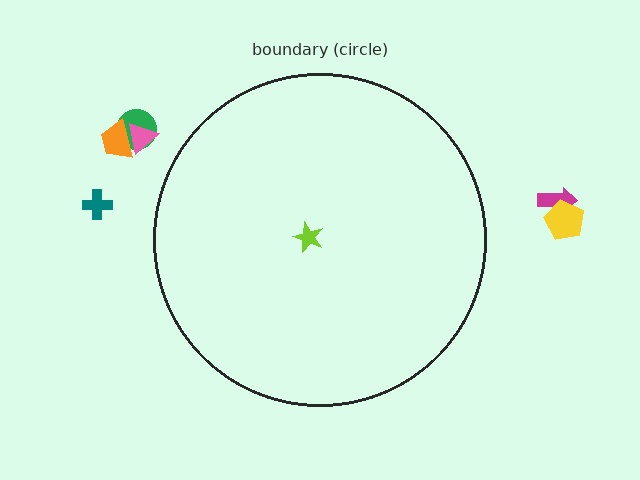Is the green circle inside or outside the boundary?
Outside.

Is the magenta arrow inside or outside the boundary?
Outside.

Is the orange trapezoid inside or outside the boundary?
Outside.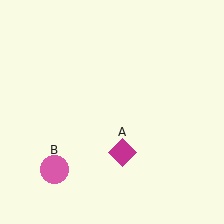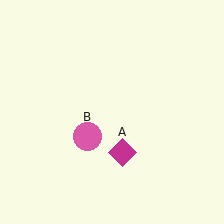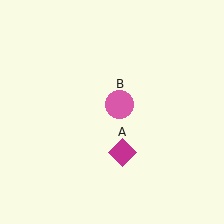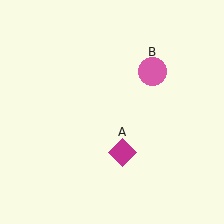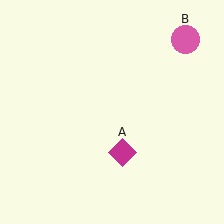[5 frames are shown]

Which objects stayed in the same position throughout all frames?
Magenta diamond (object A) remained stationary.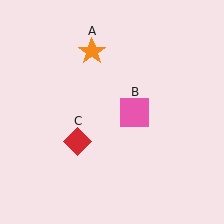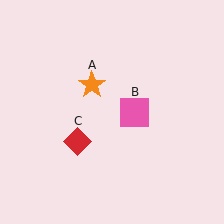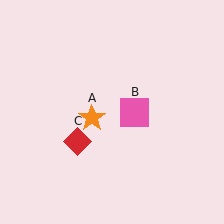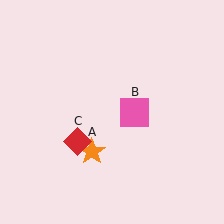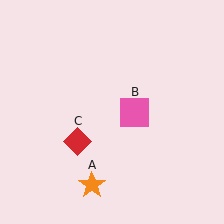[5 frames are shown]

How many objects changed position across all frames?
1 object changed position: orange star (object A).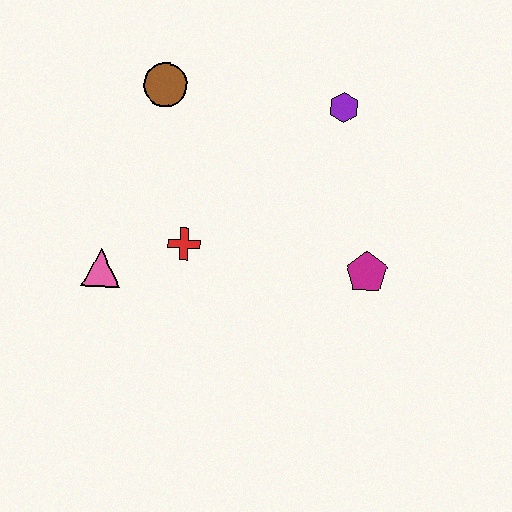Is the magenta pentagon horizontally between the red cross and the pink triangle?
No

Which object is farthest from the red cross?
The purple hexagon is farthest from the red cross.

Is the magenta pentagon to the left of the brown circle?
No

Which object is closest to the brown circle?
The red cross is closest to the brown circle.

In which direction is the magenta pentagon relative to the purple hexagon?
The magenta pentagon is below the purple hexagon.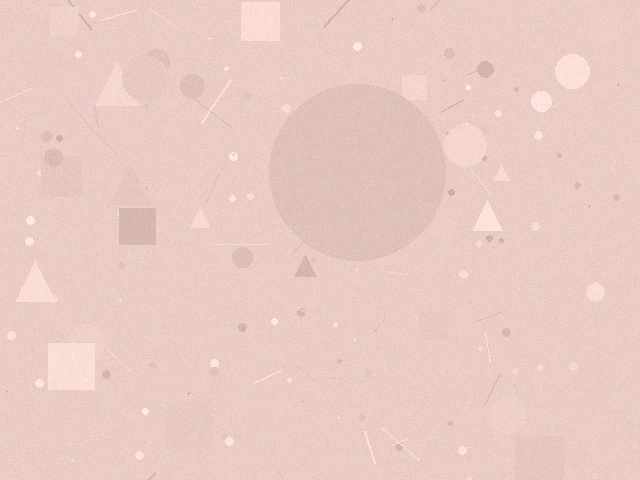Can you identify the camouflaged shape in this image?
The camouflaged shape is a circle.